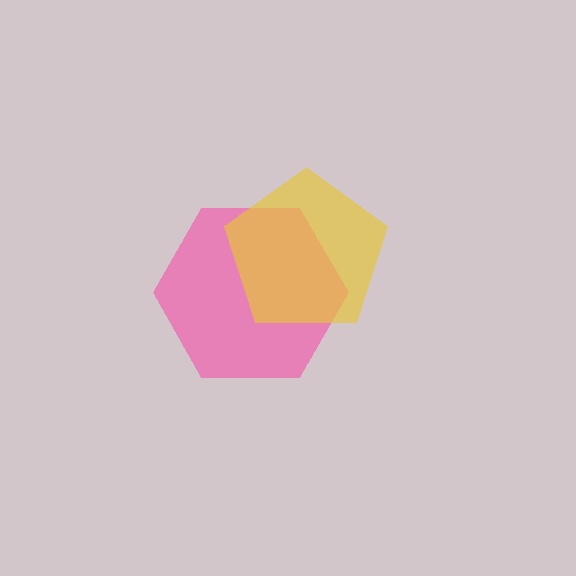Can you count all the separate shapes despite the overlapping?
Yes, there are 2 separate shapes.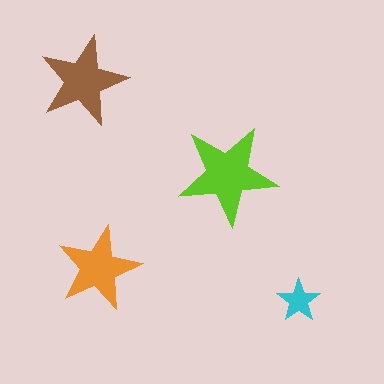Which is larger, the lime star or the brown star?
The lime one.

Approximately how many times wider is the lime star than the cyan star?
About 2.5 times wider.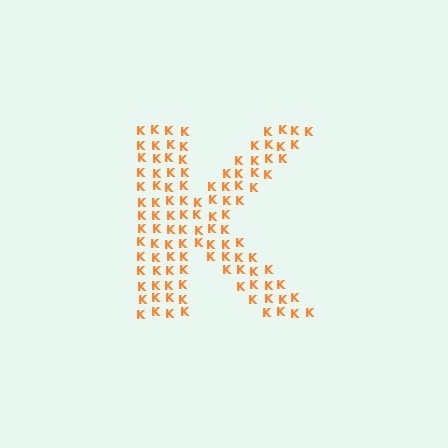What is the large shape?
The large shape is the letter K.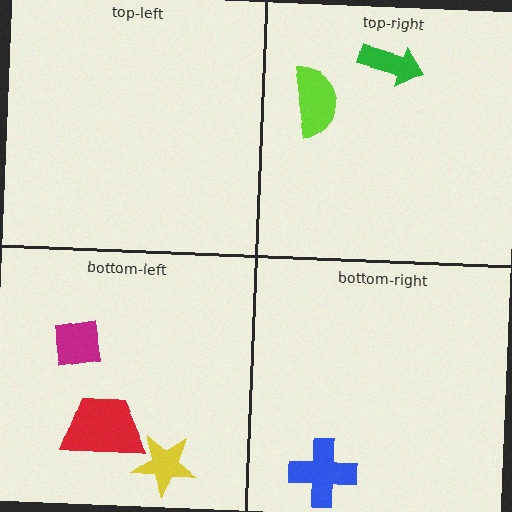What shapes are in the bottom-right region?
The blue cross.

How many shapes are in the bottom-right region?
1.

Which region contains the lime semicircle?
The top-right region.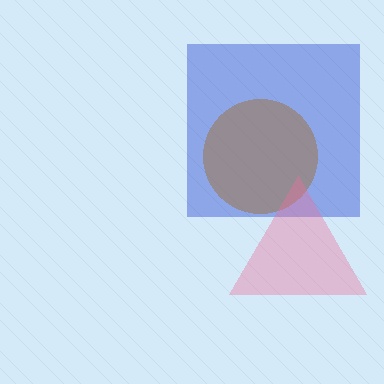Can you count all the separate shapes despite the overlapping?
Yes, there are 3 separate shapes.